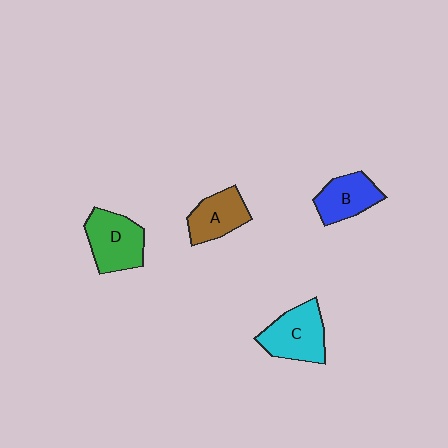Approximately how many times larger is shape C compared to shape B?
Approximately 1.3 times.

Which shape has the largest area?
Shape C (cyan).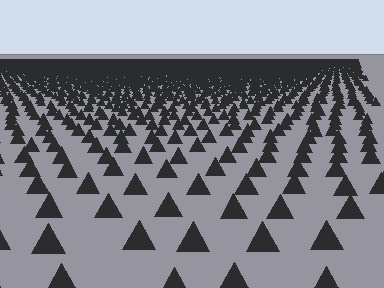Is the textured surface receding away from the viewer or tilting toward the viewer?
The surface is receding away from the viewer. Texture elements get smaller and denser toward the top.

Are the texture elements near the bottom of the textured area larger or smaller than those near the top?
Larger. Near the bottom, elements are closer to the viewer and appear at a bigger on-screen size.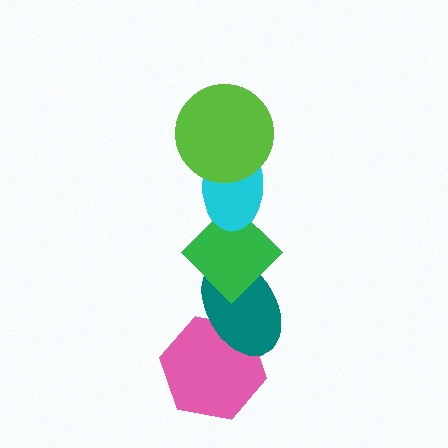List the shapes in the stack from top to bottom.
From top to bottom: the lime circle, the cyan ellipse, the green diamond, the teal ellipse, the pink hexagon.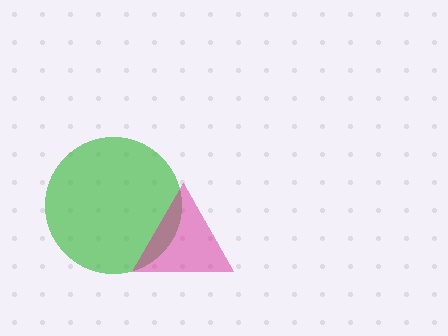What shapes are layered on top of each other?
The layered shapes are: a green circle, a magenta triangle.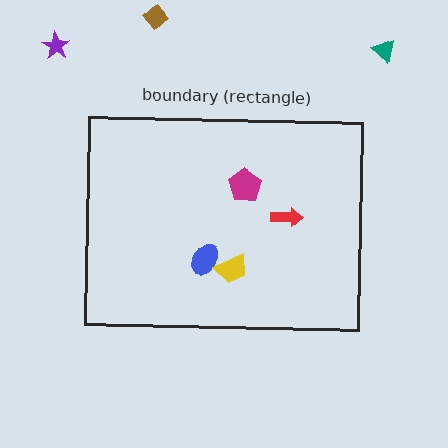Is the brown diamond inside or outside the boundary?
Outside.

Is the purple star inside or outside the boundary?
Outside.